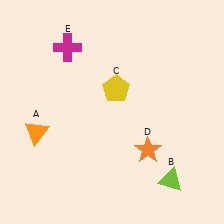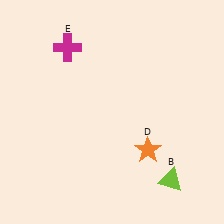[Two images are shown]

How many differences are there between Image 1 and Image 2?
There are 2 differences between the two images.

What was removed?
The orange triangle (A), the yellow pentagon (C) were removed in Image 2.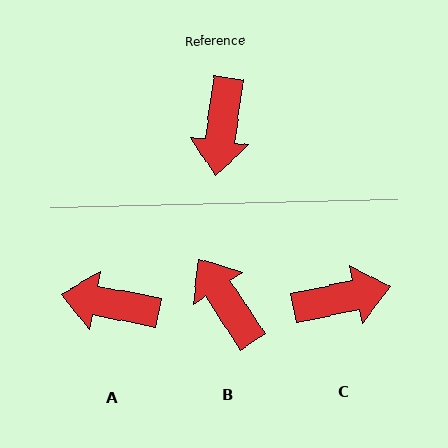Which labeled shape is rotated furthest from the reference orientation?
B, about 139 degrees away.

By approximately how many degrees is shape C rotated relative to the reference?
Approximately 111 degrees counter-clockwise.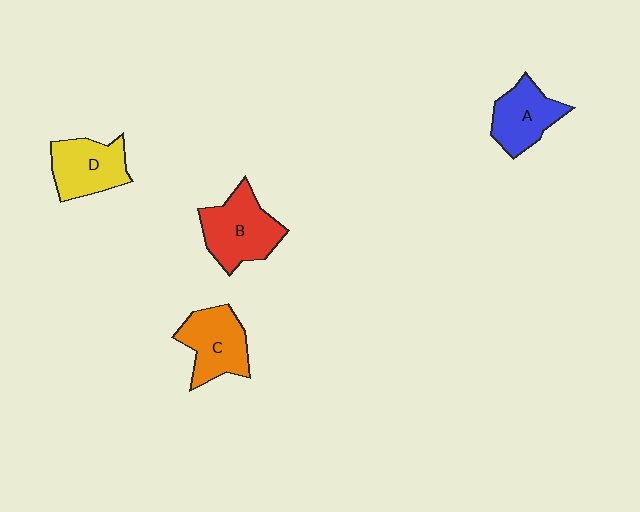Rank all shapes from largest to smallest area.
From largest to smallest: B (red), C (orange), D (yellow), A (blue).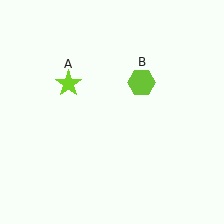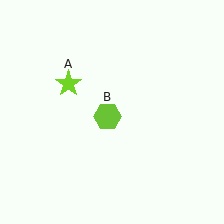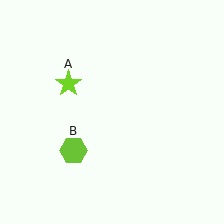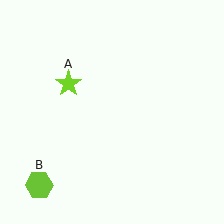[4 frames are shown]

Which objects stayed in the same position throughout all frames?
Lime star (object A) remained stationary.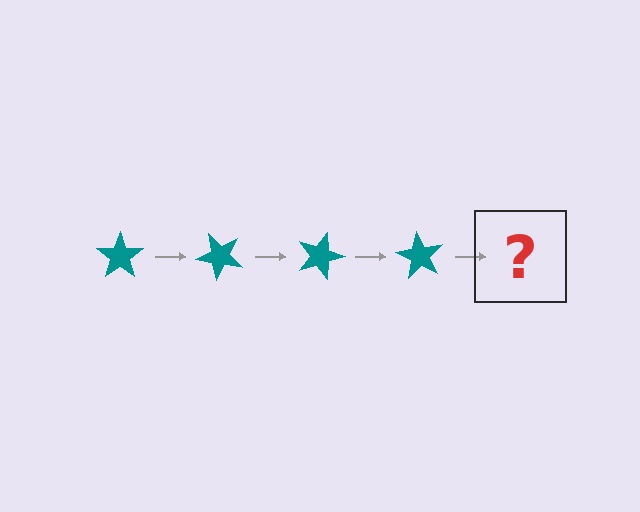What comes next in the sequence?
The next element should be a teal star rotated 180 degrees.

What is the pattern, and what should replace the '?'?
The pattern is that the star rotates 45 degrees each step. The '?' should be a teal star rotated 180 degrees.